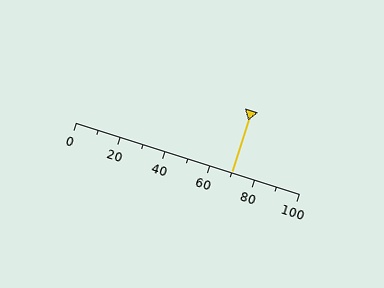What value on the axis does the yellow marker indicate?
The marker indicates approximately 70.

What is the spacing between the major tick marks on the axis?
The major ticks are spaced 20 apart.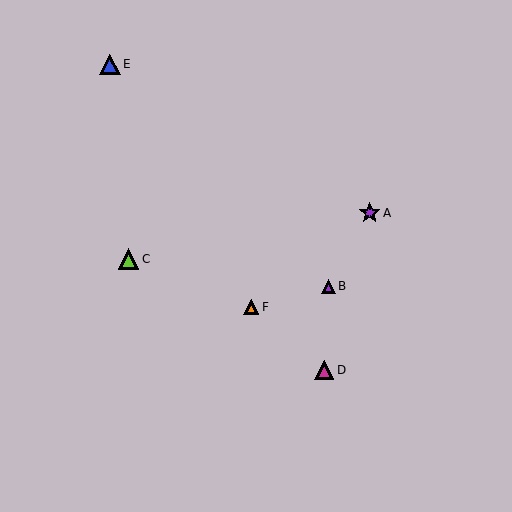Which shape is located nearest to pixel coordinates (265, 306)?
The orange triangle (labeled F) at (251, 307) is nearest to that location.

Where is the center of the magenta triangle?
The center of the magenta triangle is at (324, 370).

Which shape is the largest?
The purple star (labeled A) is the largest.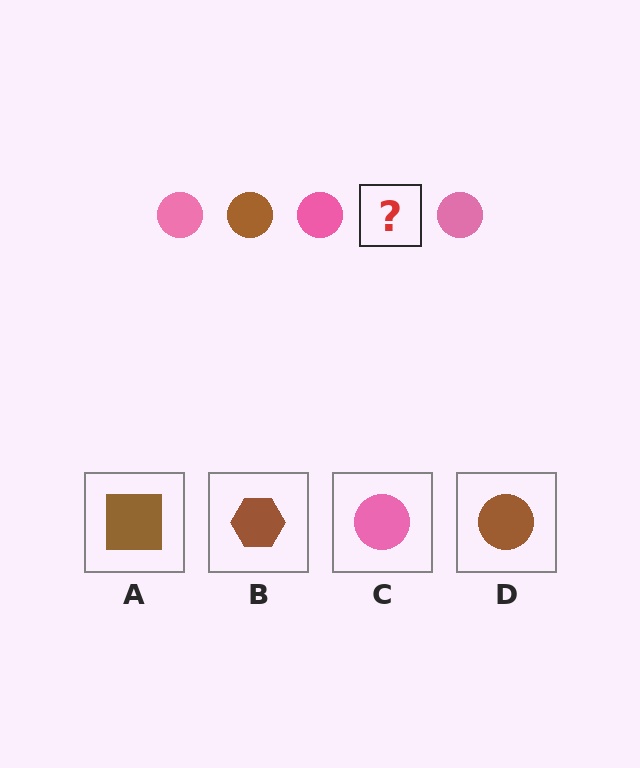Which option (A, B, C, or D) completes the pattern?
D.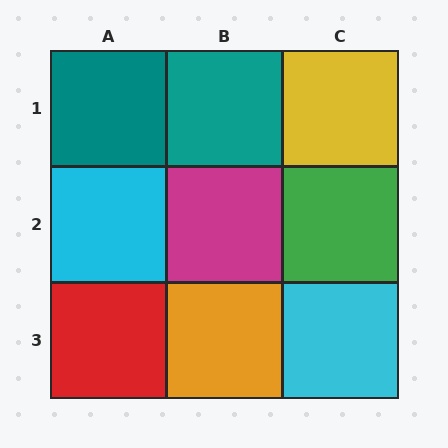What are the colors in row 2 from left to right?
Cyan, magenta, green.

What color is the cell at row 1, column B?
Teal.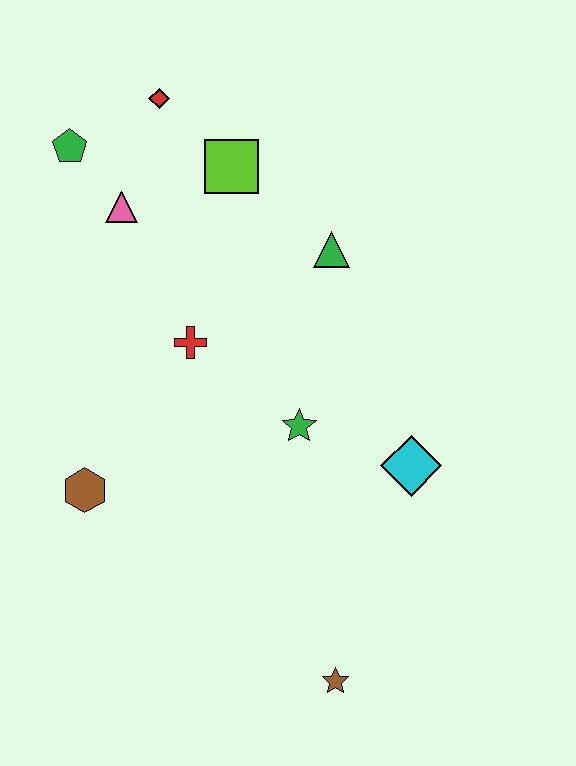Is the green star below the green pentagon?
Yes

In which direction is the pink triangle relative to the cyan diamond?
The pink triangle is to the left of the cyan diamond.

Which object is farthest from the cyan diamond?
The green pentagon is farthest from the cyan diamond.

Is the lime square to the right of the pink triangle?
Yes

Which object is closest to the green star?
The cyan diamond is closest to the green star.